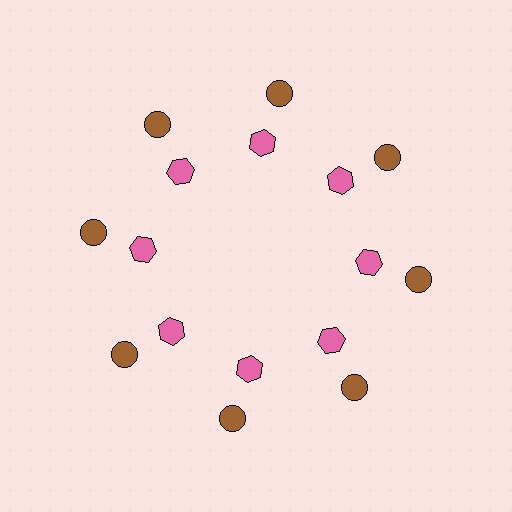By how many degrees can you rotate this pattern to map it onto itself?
The pattern maps onto itself every 45 degrees of rotation.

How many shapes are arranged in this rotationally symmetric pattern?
There are 16 shapes, arranged in 8 groups of 2.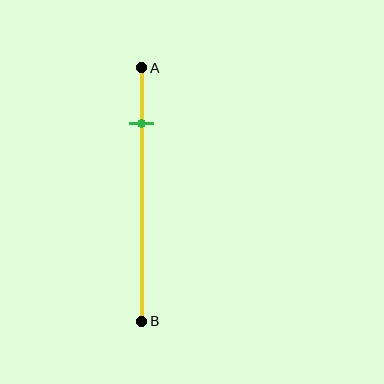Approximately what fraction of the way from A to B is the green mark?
The green mark is approximately 20% of the way from A to B.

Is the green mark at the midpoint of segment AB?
No, the mark is at about 20% from A, not at the 50% midpoint.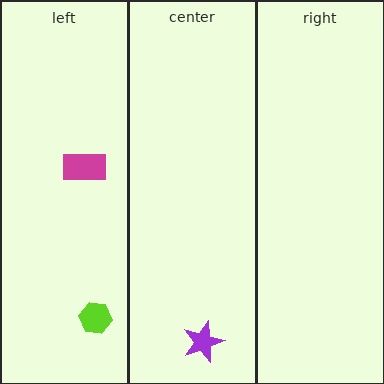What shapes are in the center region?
The purple star.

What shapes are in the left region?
The lime hexagon, the magenta rectangle.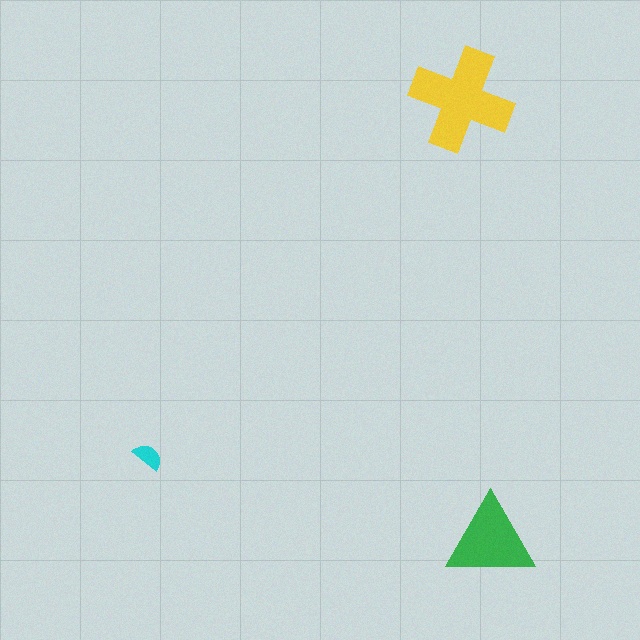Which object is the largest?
The yellow cross.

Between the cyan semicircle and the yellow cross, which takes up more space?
The yellow cross.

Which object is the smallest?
The cyan semicircle.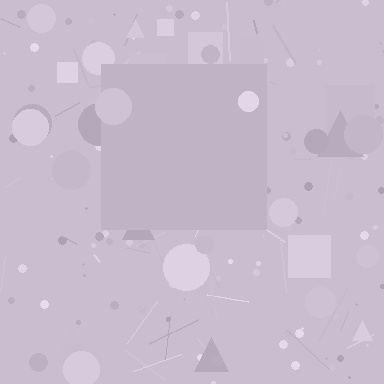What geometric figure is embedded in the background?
A square is embedded in the background.